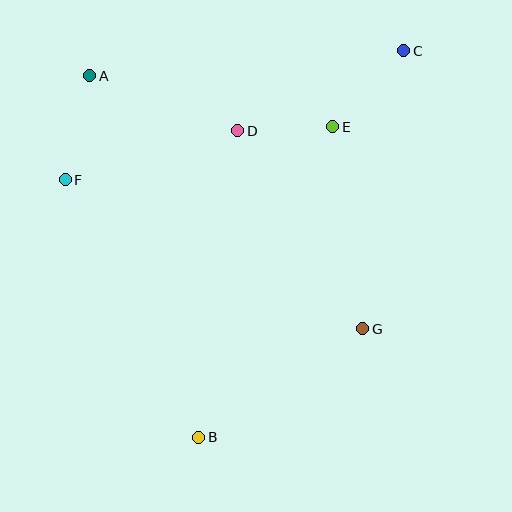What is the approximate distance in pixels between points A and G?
The distance between A and G is approximately 372 pixels.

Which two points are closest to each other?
Points D and E are closest to each other.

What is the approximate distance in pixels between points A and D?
The distance between A and D is approximately 158 pixels.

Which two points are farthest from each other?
Points B and C are farthest from each other.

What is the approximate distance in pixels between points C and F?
The distance between C and F is approximately 362 pixels.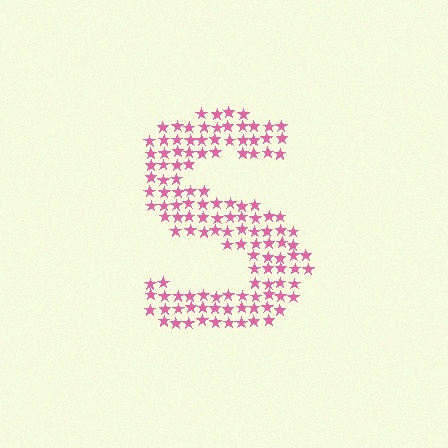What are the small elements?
The small elements are stars.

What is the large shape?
The large shape is the letter S.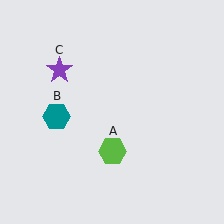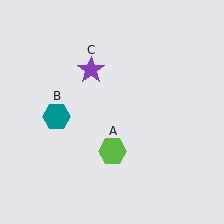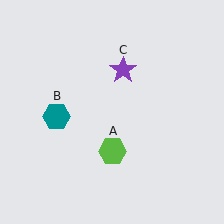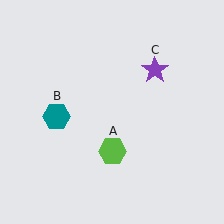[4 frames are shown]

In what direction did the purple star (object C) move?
The purple star (object C) moved right.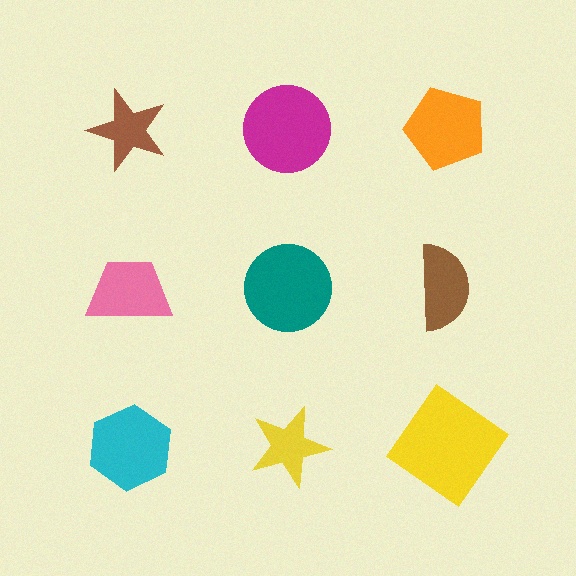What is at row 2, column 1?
A pink trapezoid.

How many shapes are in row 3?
3 shapes.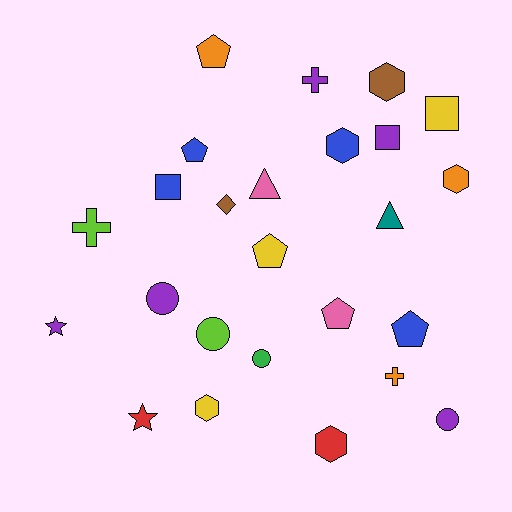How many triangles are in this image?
There are 2 triangles.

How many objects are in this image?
There are 25 objects.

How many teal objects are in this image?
There is 1 teal object.